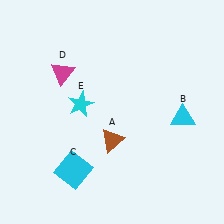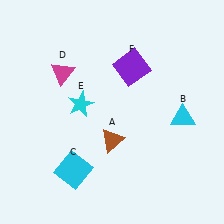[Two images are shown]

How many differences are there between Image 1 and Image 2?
There is 1 difference between the two images.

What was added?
A purple square (F) was added in Image 2.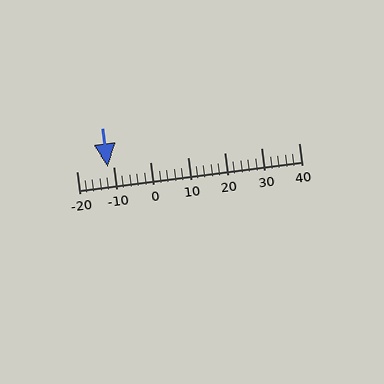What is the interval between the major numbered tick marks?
The major tick marks are spaced 10 units apart.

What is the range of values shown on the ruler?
The ruler shows values from -20 to 40.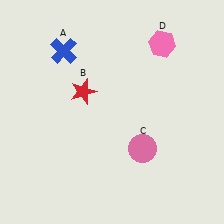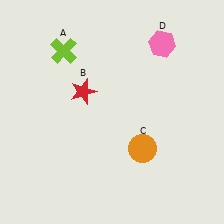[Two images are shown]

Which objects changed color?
A changed from blue to lime. C changed from pink to orange.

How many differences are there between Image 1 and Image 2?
There are 2 differences between the two images.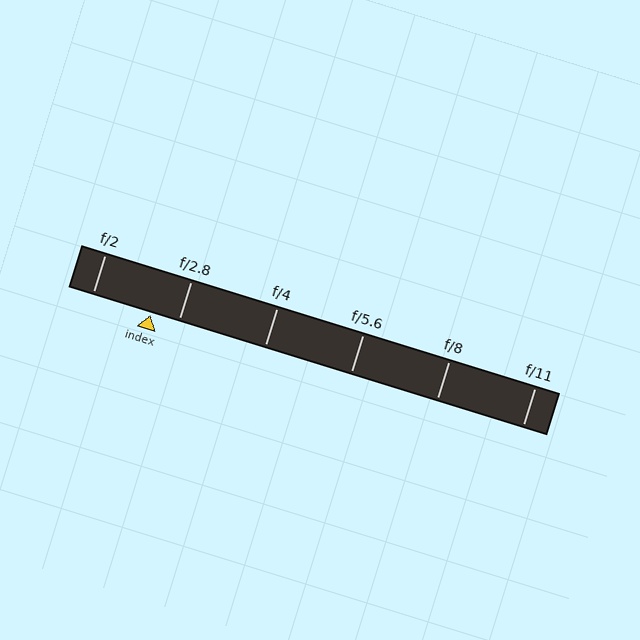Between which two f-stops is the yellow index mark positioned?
The index mark is between f/2 and f/2.8.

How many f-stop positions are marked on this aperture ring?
There are 6 f-stop positions marked.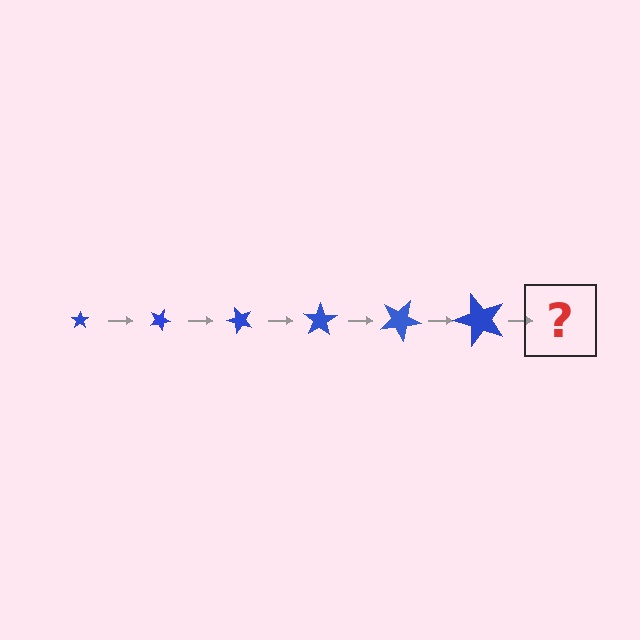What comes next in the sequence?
The next element should be a star, larger than the previous one and rotated 150 degrees from the start.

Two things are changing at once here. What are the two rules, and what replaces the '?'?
The two rules are that the star grows larger each step and it rotates 25 degrees each step. The '?' should be a star, larger than the previous one and rotated 150 degrees from the start.